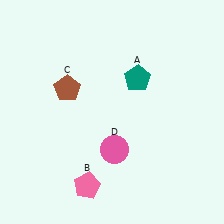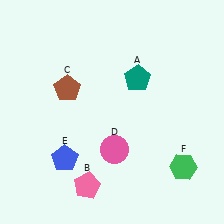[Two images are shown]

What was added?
A blue pentagon (E), a green hexagon (F) were added in Image 2.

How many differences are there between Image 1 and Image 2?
There are 2 differences between the two images.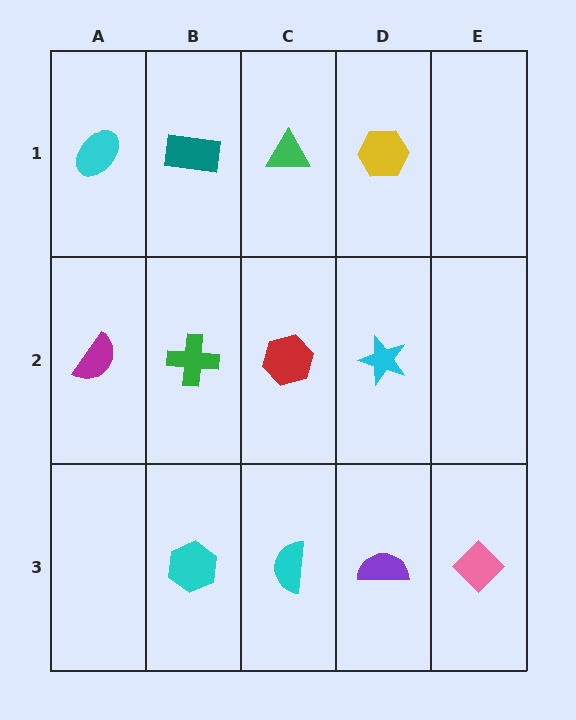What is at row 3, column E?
A pink diamond.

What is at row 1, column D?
A yellow hexagon.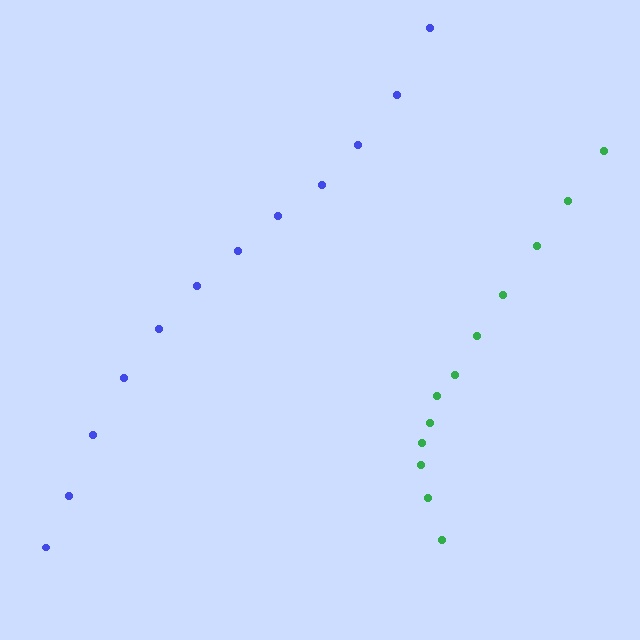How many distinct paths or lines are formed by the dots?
There are 2 distinct paths.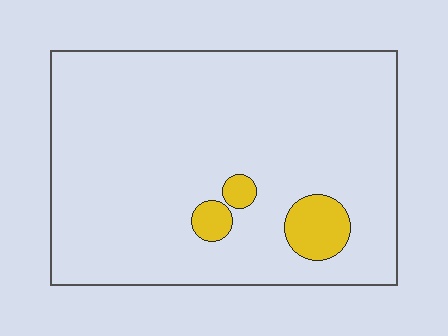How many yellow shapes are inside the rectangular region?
3.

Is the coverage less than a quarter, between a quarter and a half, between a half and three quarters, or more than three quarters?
Less than a quarter.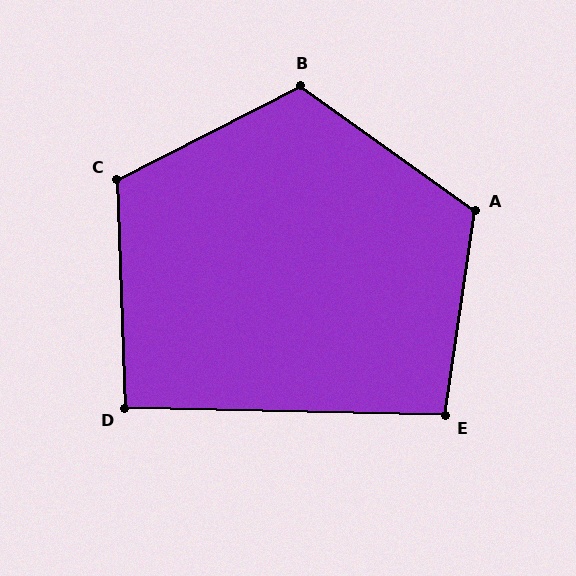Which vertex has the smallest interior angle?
D, at approximately 93 degrees.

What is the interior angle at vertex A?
Approximately 117 degrees (obtuse).